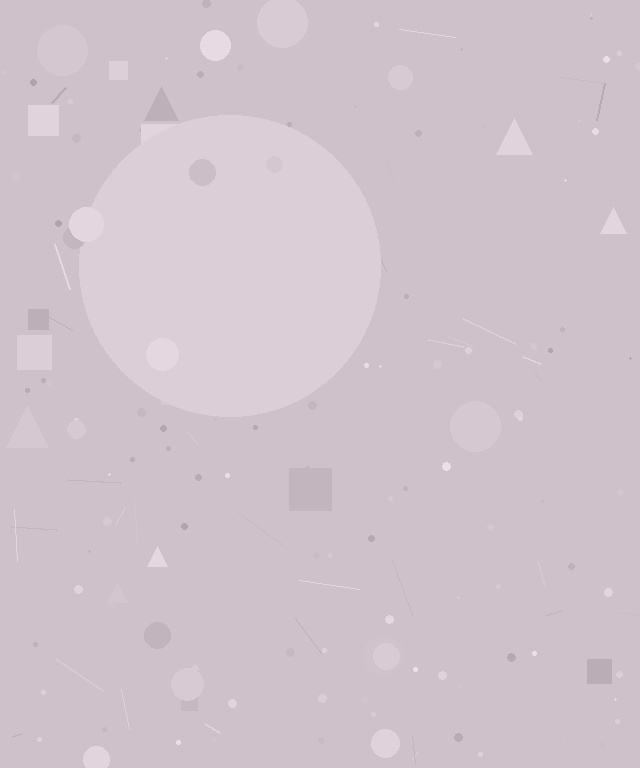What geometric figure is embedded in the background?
A circle is embedded in the background.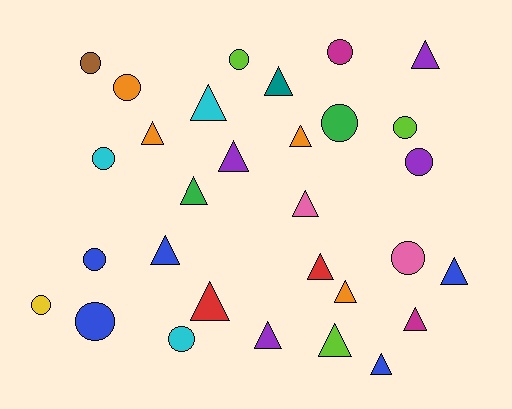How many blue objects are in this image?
There are 5 blue objects.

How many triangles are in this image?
There are 17 triangles.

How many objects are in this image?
There are 30 objects.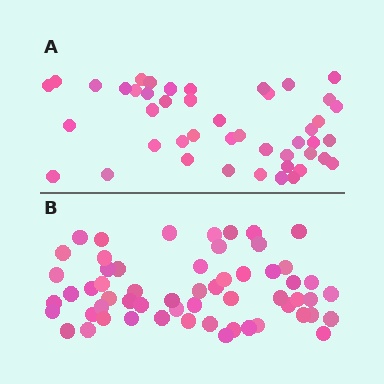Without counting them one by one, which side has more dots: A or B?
Region B (the bottom region) has more dots.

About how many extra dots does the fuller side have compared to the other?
Region B has approximately 15 more dots than region A.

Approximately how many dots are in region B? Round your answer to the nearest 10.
About 60 dots. (The exact count is 58, which rounds to 60.)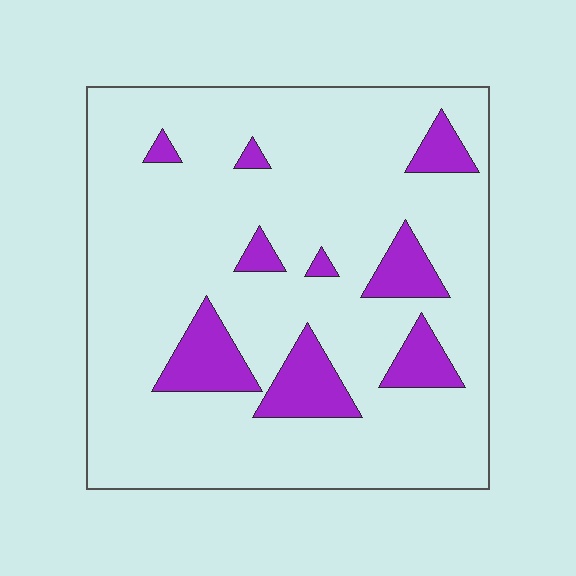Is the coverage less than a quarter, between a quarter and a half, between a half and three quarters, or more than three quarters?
Less than a quarter.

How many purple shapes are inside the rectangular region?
9.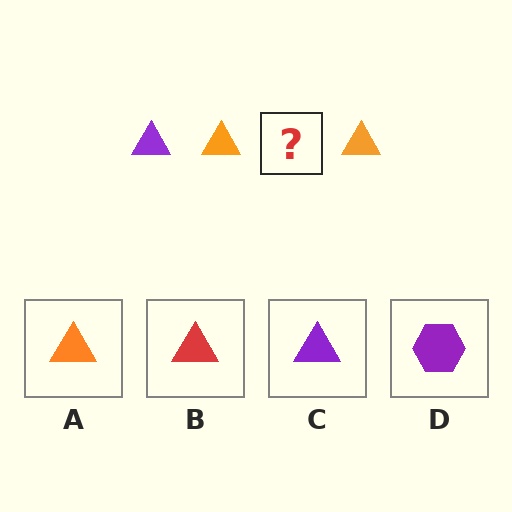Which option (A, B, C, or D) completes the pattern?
C.